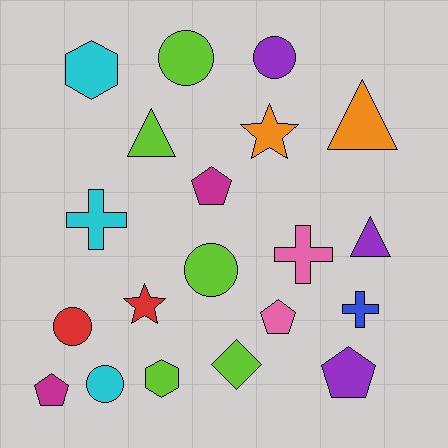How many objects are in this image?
There are 20 objects.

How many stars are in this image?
There are 2 stars.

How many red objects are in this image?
There are 2 red objects.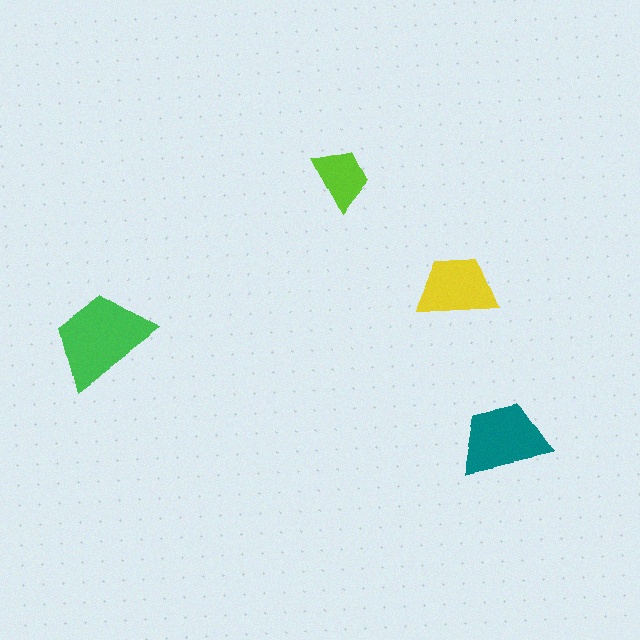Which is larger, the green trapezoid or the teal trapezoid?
The green one.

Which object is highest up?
The lime trapezoid is topmost.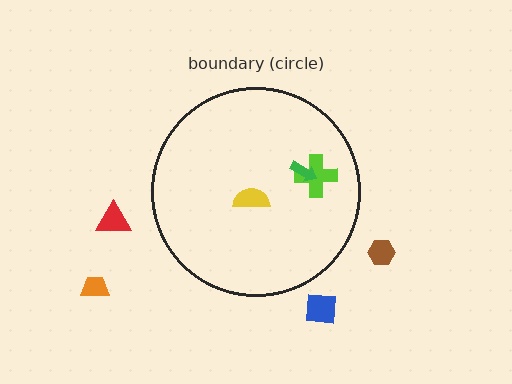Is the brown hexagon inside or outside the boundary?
Outside.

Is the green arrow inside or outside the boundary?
Inside.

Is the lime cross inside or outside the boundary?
Inside.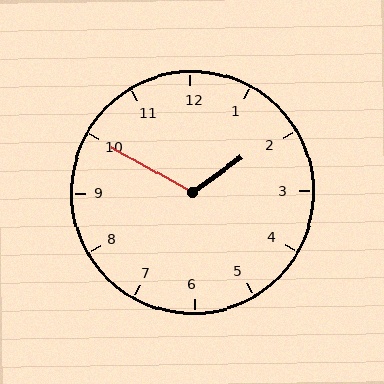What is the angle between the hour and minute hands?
Approximately 115 degrees.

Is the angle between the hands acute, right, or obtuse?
It is obtuse.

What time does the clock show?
1:50.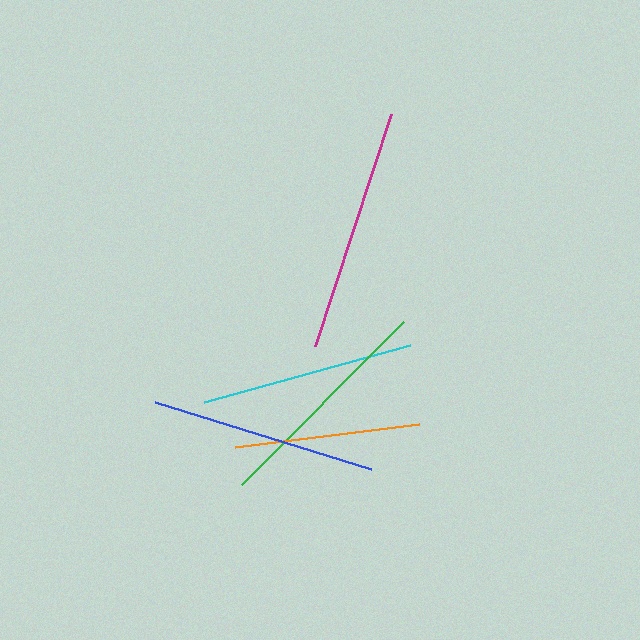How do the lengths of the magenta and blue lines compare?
The magenta and blue lines are approximately the same length.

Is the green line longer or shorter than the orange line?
The green line is longer than the orange line.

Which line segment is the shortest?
The orange line is the shortest at approximately 186 pixels.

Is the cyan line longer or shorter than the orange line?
The cyan line is longer than the orange line.